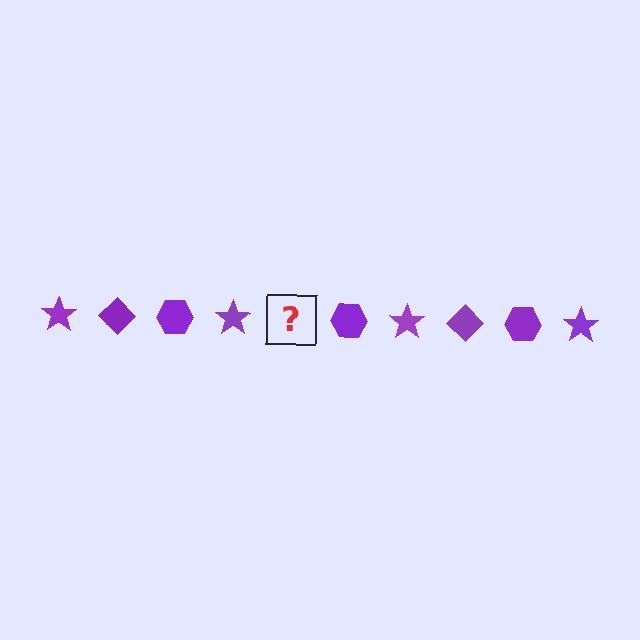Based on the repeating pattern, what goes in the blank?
The blank should be a purple diamond.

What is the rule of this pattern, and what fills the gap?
The rule is that the pattern cycles through star, diamond, hexagon shapes in purple. The gap should be filled with a purple diamond.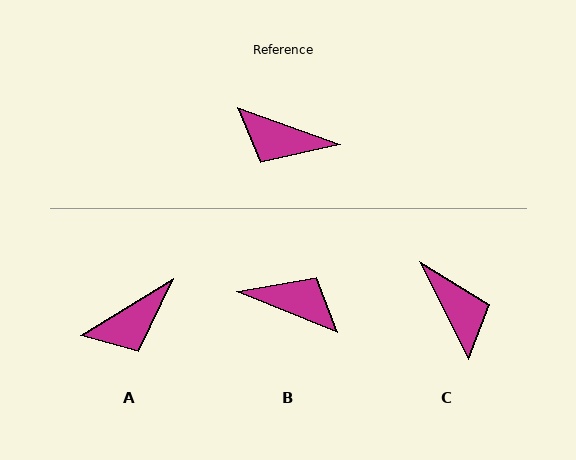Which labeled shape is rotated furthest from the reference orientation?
B, about 178 degrees away.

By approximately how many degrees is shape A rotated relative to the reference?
Approximately 52 degrees counter-clockwise.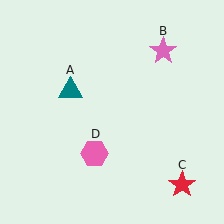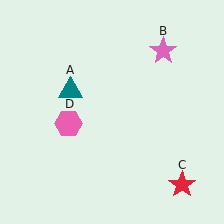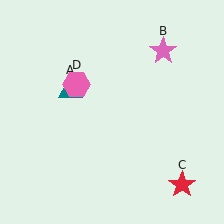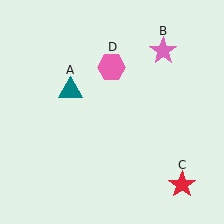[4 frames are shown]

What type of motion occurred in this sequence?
The pink hexagon (object D) rotated clockwise around the center of the scene.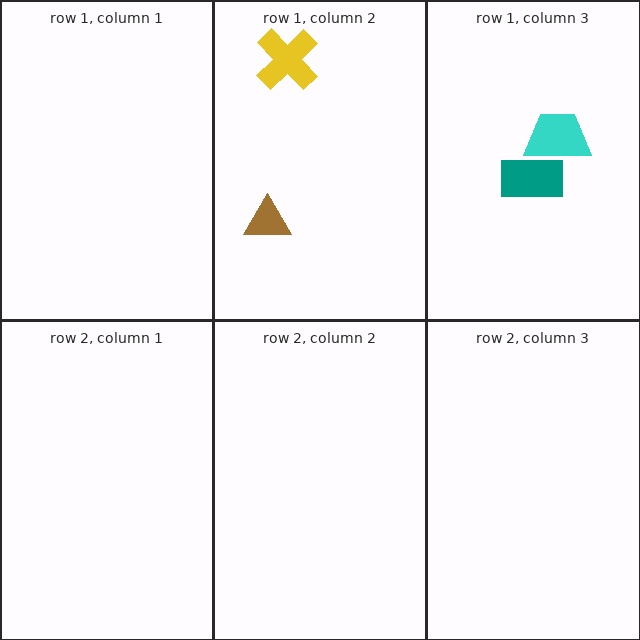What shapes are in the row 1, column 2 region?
The brown triangle, the yellow cross.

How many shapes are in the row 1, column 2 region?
2.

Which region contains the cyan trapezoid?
The row 1, column 3 region.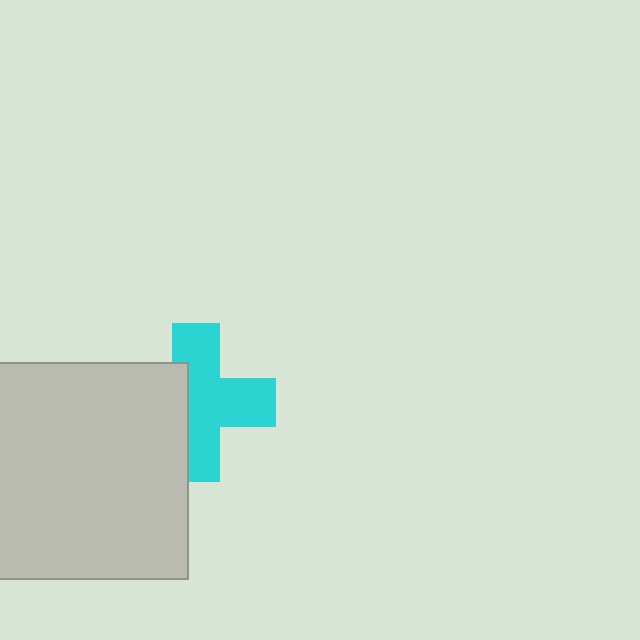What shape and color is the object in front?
The object in front is a light gray square.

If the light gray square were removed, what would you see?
You would see the complete cyan cross.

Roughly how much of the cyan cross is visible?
About half of it is visible (roughly 63%).